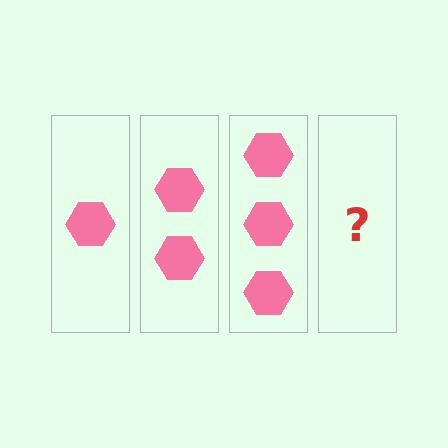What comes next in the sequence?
The next element should be 4 hexagons.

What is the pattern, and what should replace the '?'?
The pattern is that each step adds one more hexagon. The '?' should be 4 hexagons.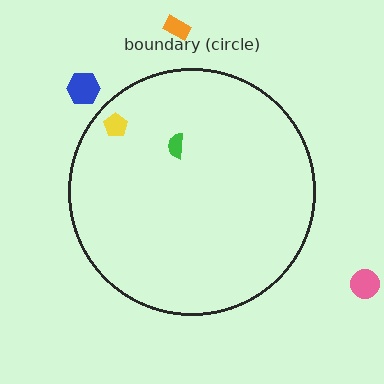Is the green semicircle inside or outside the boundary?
Inside.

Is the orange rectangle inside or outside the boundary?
Outside.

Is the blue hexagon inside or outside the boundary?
Outside.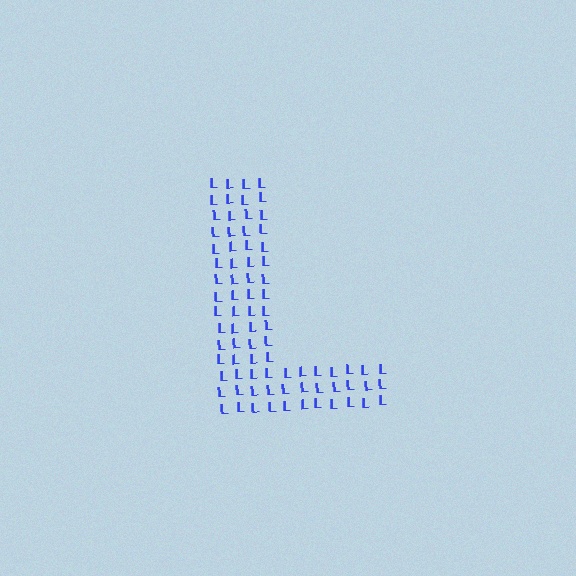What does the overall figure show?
The overall figure shows the letter L.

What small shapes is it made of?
It is made of small letter L's.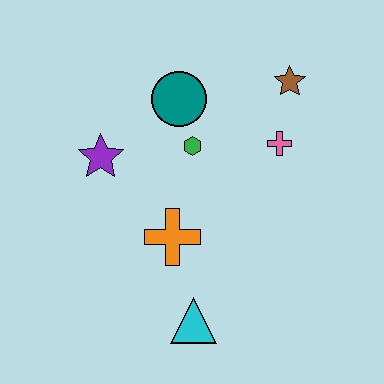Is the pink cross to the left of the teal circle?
No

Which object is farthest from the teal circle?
The cyan triangle is farthest from the teal circle.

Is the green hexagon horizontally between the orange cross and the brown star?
Yes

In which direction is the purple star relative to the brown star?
The purple star is to the left of the brown star.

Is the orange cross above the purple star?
No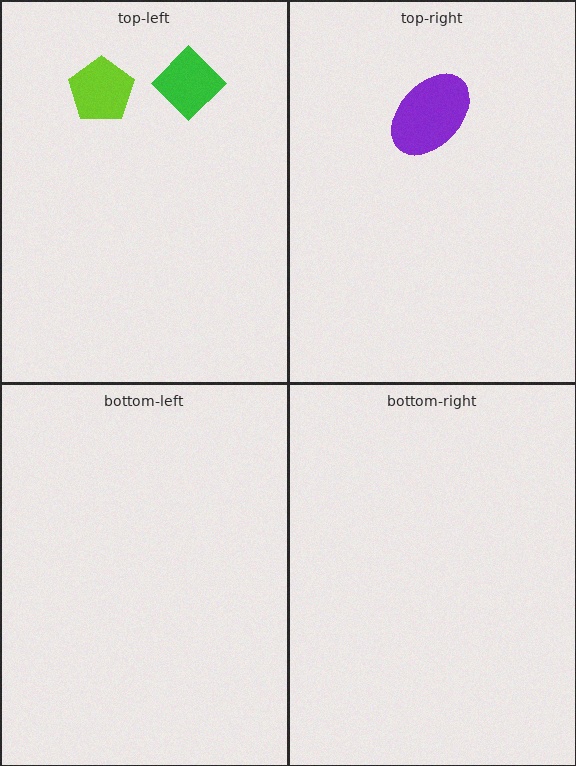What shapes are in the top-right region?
The purple ellipse.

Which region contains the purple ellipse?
The top-right region.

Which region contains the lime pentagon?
The top-left region.